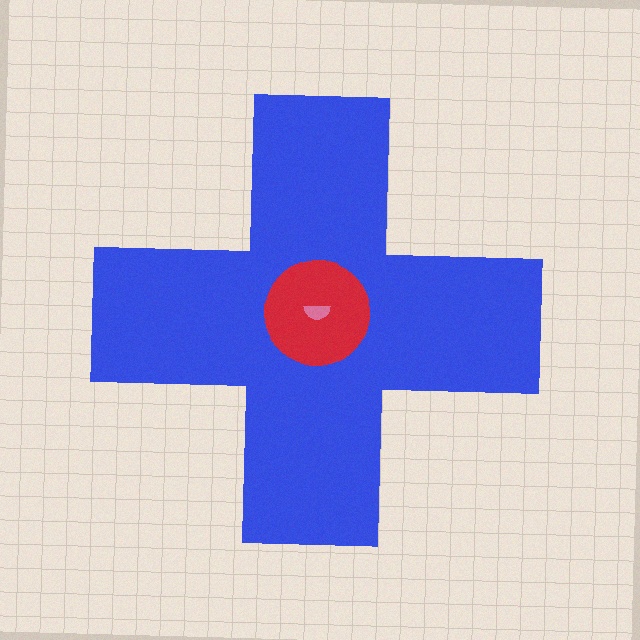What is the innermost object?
The pink semicircle.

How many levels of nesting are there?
3.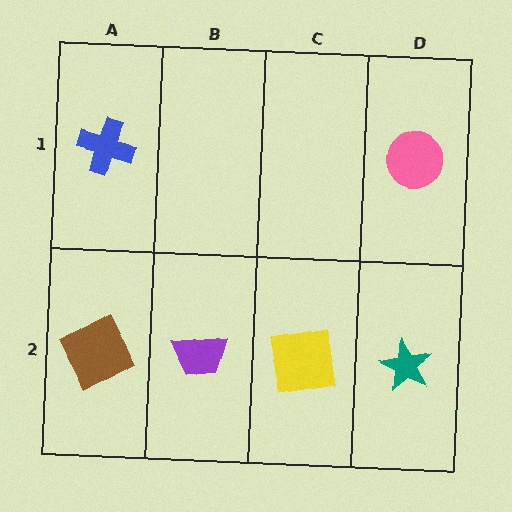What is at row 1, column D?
A pink circle.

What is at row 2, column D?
A teal star.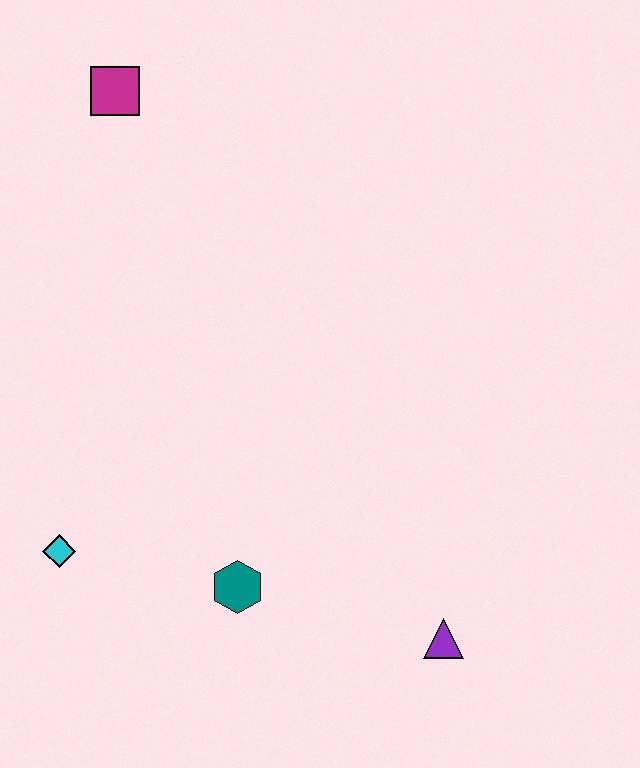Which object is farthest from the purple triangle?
The magenta square is farthest from the purple triangle.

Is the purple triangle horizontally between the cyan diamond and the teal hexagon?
No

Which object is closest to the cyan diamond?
The teal hexagon is closest to the cyan diamond.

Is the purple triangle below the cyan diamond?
Yes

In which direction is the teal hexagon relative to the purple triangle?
The teal hexagon is to the left of the purple triangle.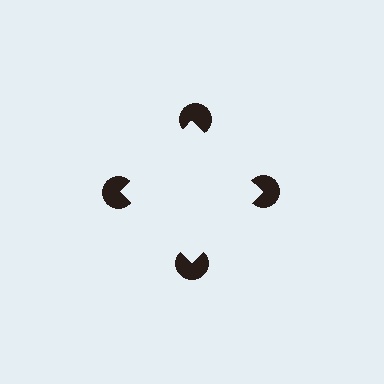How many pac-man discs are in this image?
There are 4 — one at each vertex of the illusory square.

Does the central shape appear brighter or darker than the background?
It typically appears slightly brighter than the background, even though no actual brightness change is drawn.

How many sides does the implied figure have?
4 sides.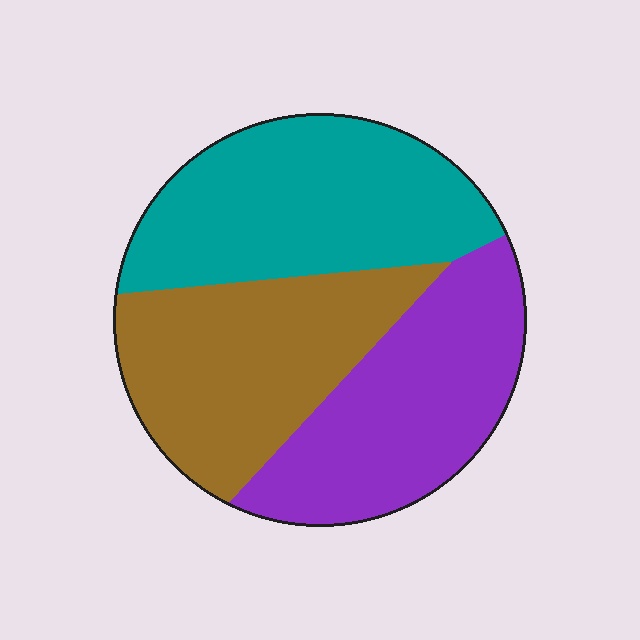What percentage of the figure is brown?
Brown covers around 30% of the figure.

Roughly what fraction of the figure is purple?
Purple covers 32% of the figure.